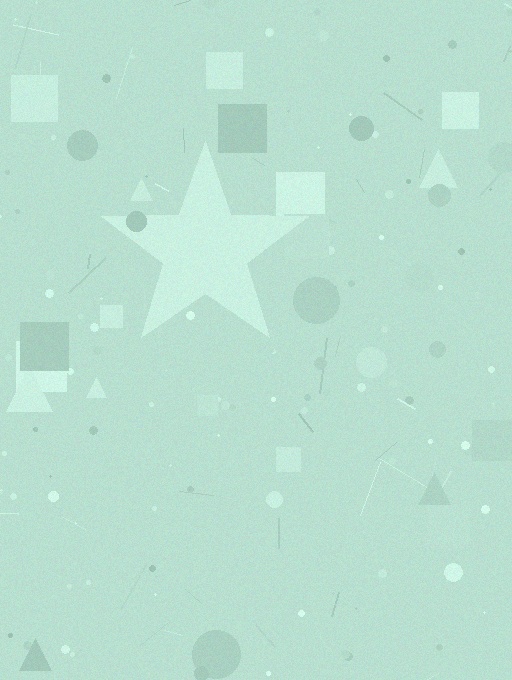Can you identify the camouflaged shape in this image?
The camouflaged shape is a star.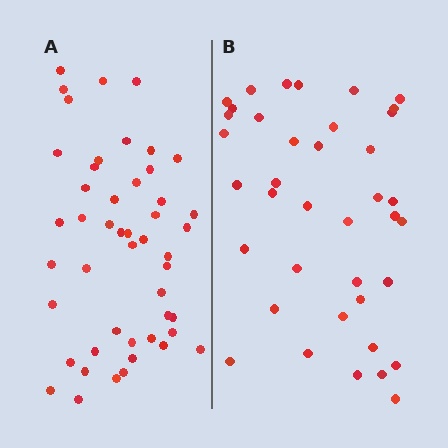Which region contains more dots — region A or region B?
Region A (the left region) has more dots.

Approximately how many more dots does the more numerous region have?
Region A has roughly 8 or so more dots than region B.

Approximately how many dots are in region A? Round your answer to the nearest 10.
About 50 dots. (The exact count is 48, which rounds to 50.)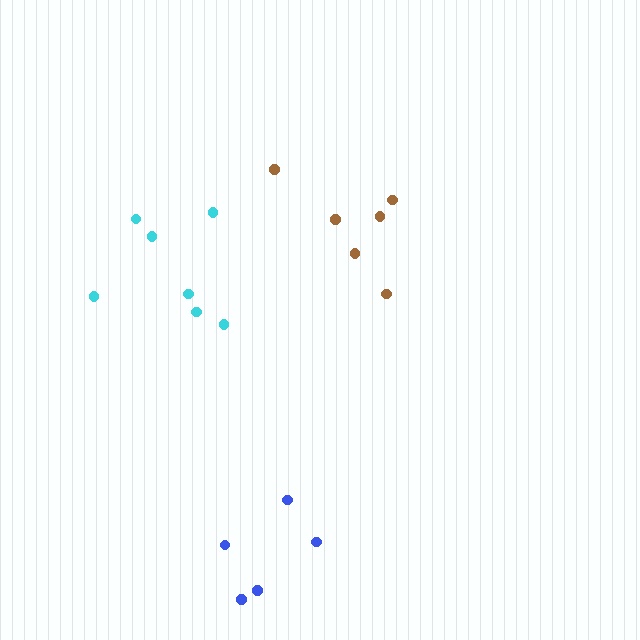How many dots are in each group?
Group 1: 6 dots, Group 2: 5 dots, Group 3: 7 dots (18 total).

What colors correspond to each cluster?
The clusters are colored: brown, blue, cyan.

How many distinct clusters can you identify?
There are 3 distinct clusters.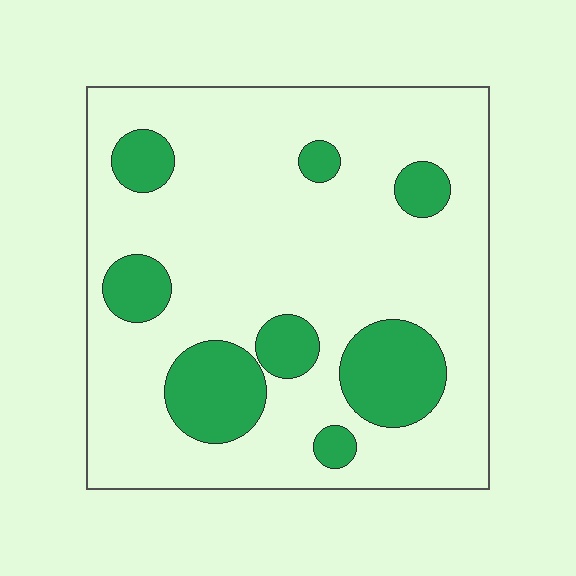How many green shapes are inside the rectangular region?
8.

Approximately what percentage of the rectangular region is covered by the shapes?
Approximately 20%.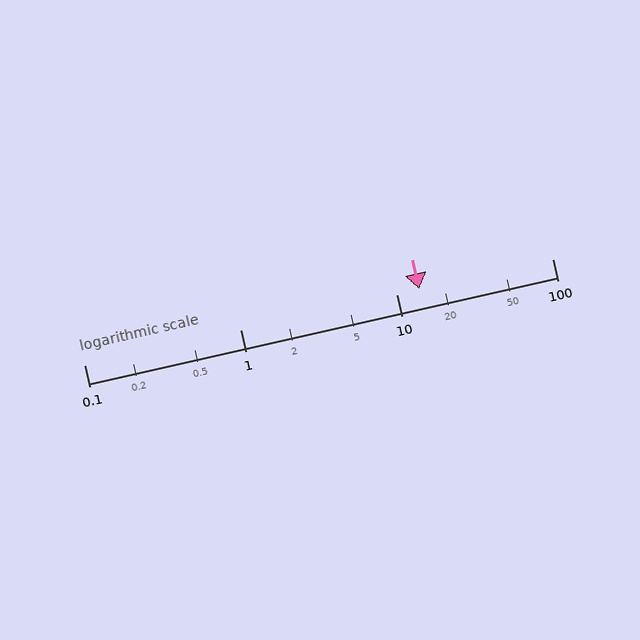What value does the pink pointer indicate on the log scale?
The pointer indicates approximately 14.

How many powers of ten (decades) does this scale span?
The scale spans 3 decades, from 0.1 to 100.